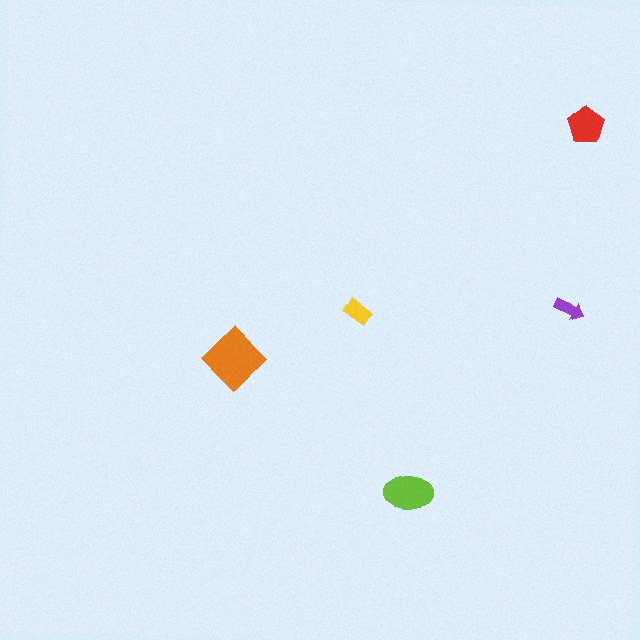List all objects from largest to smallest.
The orange diamond, the lime ellipse, the red pentagon, the yellow rectangle, the purple arrow.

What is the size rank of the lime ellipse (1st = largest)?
2nd.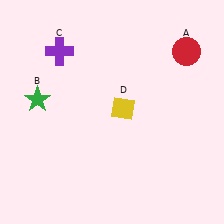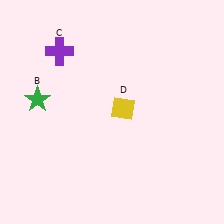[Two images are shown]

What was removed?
The red circle (A) was removed in Image 2.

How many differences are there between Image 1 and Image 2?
There is 1 difference between the two images.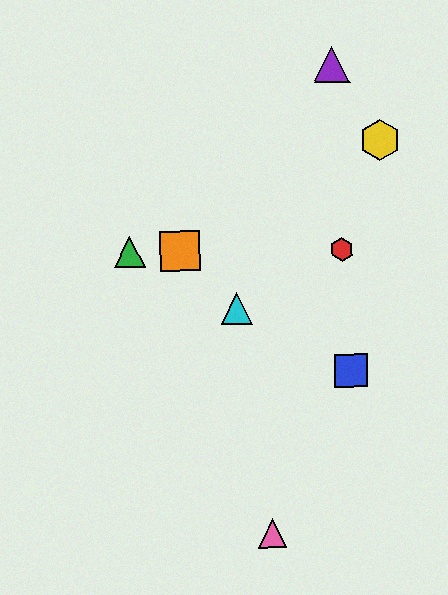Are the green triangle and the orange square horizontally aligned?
Yes, both are at y≈252.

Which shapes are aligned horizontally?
The red hexagon, the green triangle, the orange square are aligned horizontally.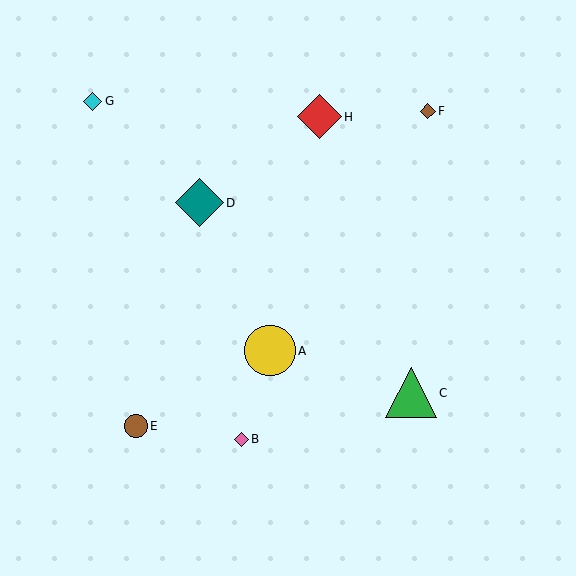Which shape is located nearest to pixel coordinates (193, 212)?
The teal diamond (labeled D) at (199, 203) is nearest to that location.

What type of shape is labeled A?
Shape A is a yellow circle.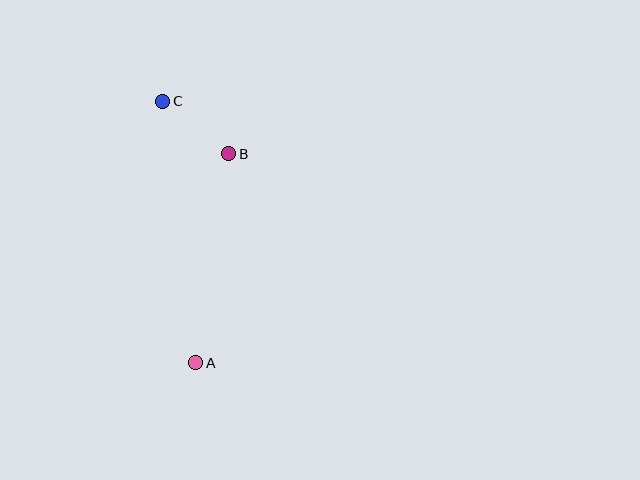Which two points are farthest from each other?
Points A and C are farthest from each other.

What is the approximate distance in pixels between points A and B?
The distance between A and B is approximately 211 pixels.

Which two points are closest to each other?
Points B and C are closest to each other.